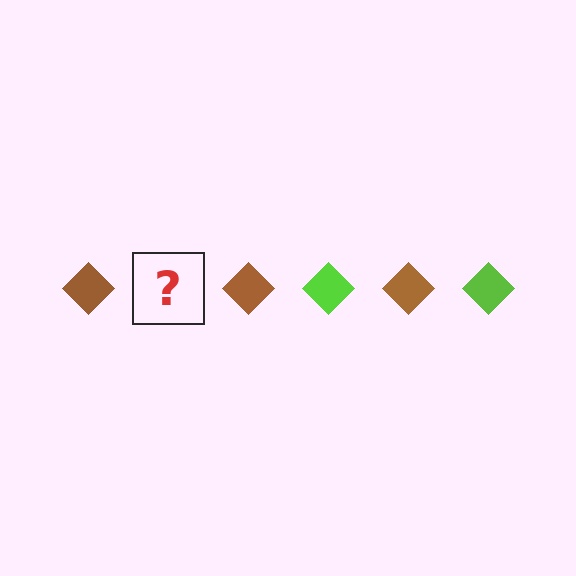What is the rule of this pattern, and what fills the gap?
The rule is that the pattern cycles through brown, lime diamonds. The gap should be filled with a lime diamond.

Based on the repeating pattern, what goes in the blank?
The blank should be a lime diamond.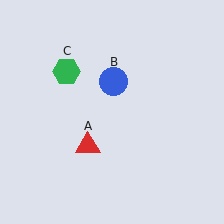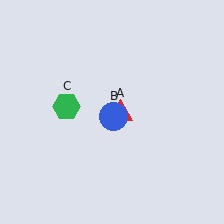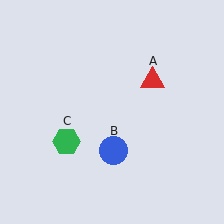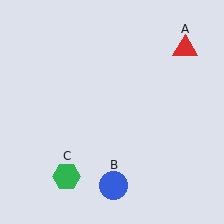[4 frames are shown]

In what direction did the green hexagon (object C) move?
The green hexagon (object C) moved down.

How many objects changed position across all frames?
3 objects changed position: red triangle (object A), blue circle (object B), green hexagon (object C).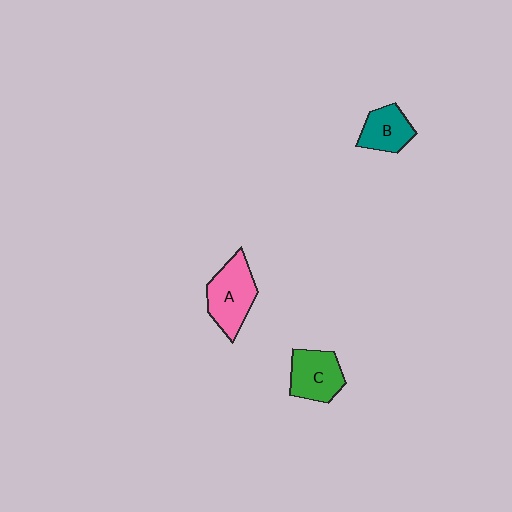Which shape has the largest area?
Shape A (pink).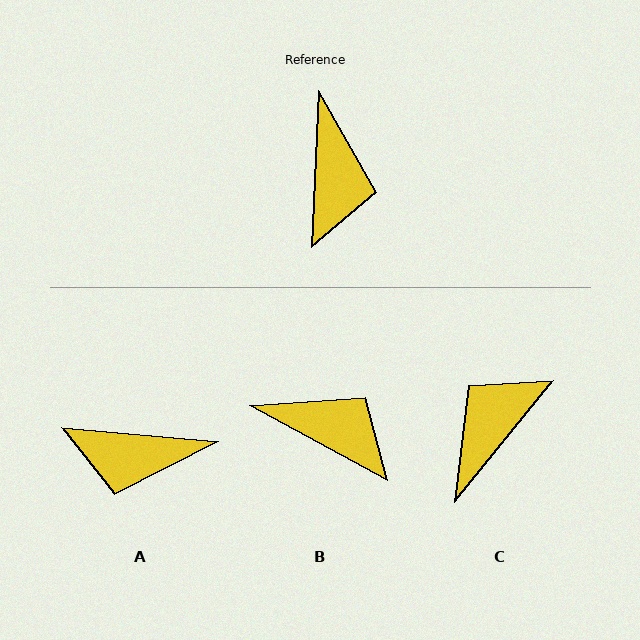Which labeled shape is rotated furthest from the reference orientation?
C, about 143 degrees away.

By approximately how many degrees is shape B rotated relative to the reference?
Approximately 64 degrees counter-clockwise.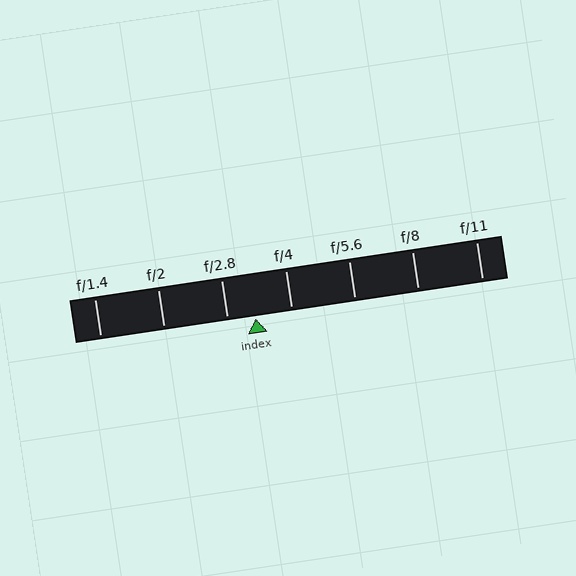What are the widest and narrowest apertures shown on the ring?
The widest aperture shown is f/1.4 and the narrowest is f/11.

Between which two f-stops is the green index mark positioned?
The index mark is between f/2.8 and f/4.